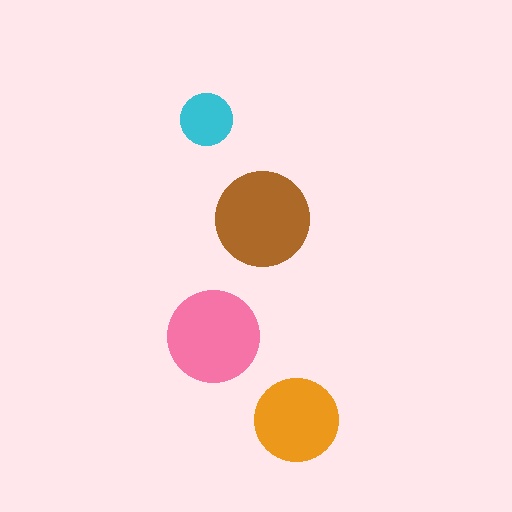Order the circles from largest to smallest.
the brown one, the pink one, the orange one, the cyan one.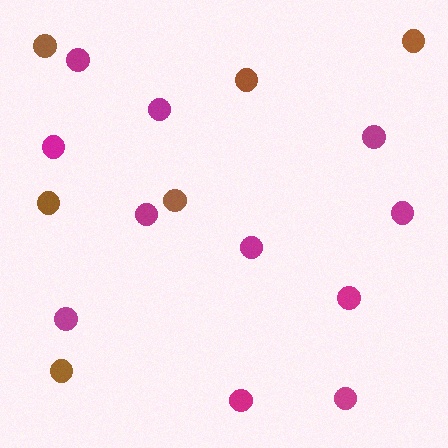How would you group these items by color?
There are 2 groups: one group of magenta circles (11) and one group of brown circles (6).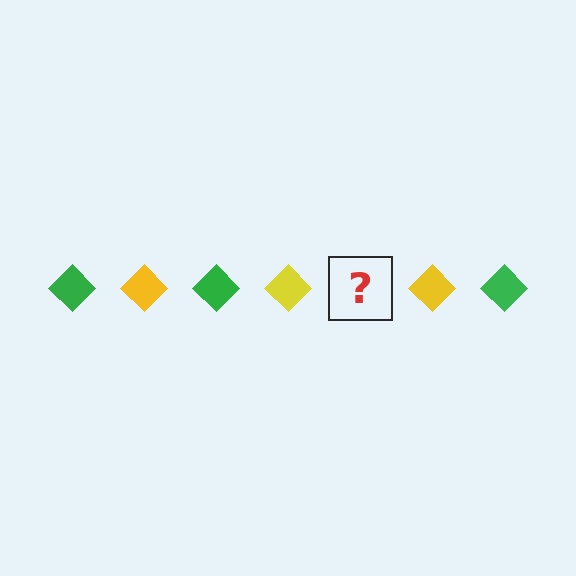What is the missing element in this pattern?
The missing element is a green diamond.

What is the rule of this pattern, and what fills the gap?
The rule is that the pattern cycles through green, yellow diamonds. The gap should be filled with a green diamond.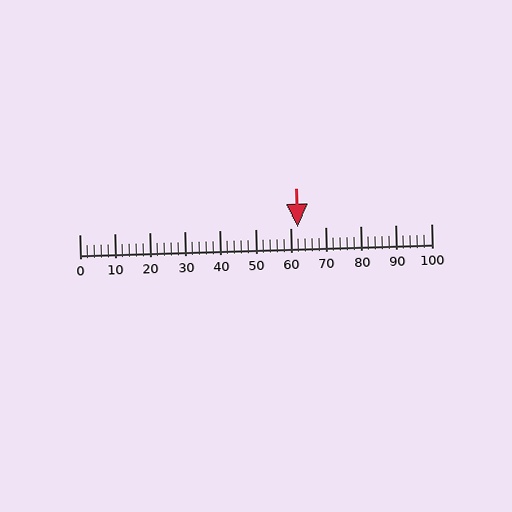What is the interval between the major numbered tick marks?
The major tick marks are spaced 10 units apart.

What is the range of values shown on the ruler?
The ruler shows values from 0 to 100.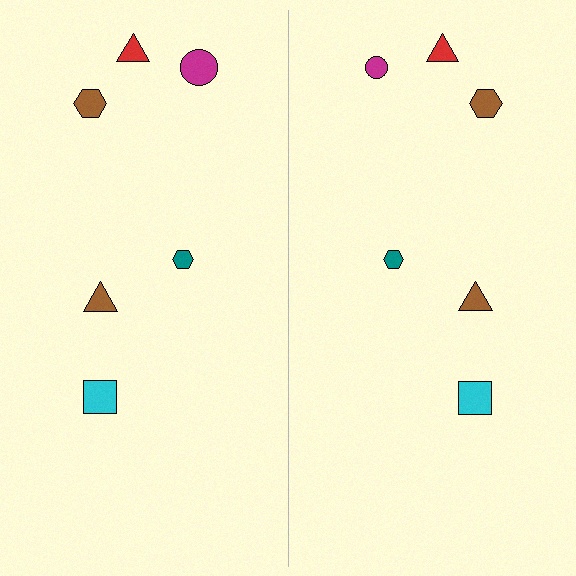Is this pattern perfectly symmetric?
No, the pattern is not perfectly symmetric. The magenta circle on the right side has a different size than its mirror counterpart.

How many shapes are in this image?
There are 12 shapes in this image.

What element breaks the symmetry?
The magenta circle on the right side has a different size than its mirror counterpart.